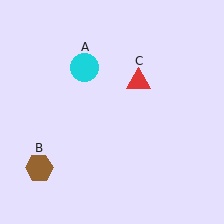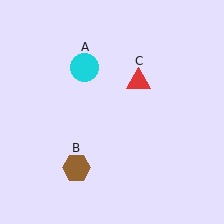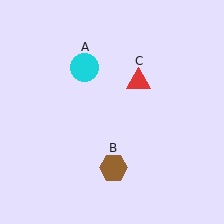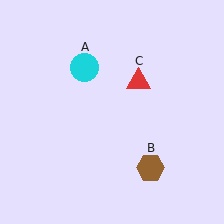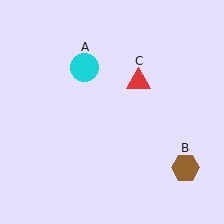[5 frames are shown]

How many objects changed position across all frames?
1 object changed position: brown hexagon (object B).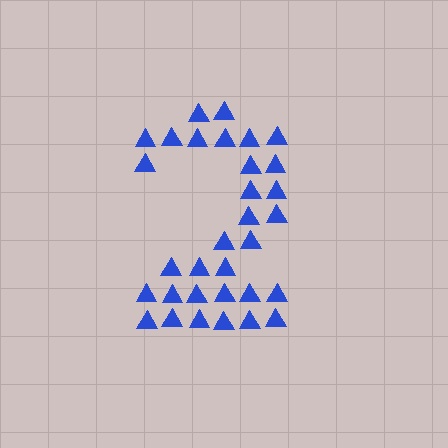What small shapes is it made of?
It is made of small triangles.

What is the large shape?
The large shape is the digit 2.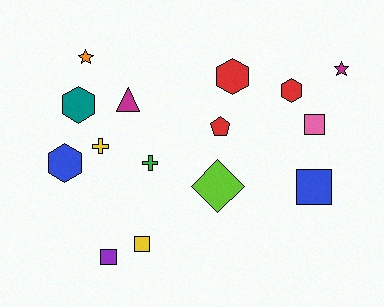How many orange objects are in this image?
There is 1 orange object.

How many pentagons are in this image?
There is 1 pentagon.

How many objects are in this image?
There are 15 objects.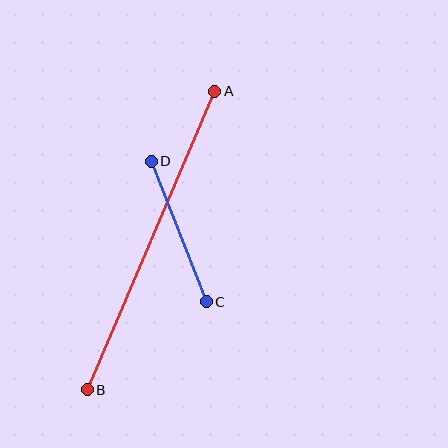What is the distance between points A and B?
The distance is approximately 325 pixels.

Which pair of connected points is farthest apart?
Points A and B are farthest apart.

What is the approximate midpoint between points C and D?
The midpoint is at approximately (179, 231) pixels.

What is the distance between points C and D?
The distance is approximately 151 pixels.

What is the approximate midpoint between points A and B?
The midpoint is at approximately (151, 240) pixels.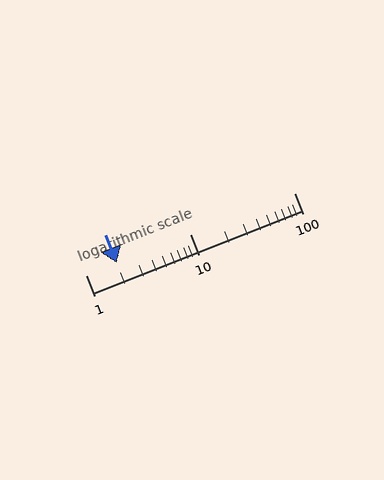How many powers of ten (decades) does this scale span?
The scale spans 2 decades, from 1 to 100.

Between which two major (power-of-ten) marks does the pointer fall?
The pointer is between 1 and 10.